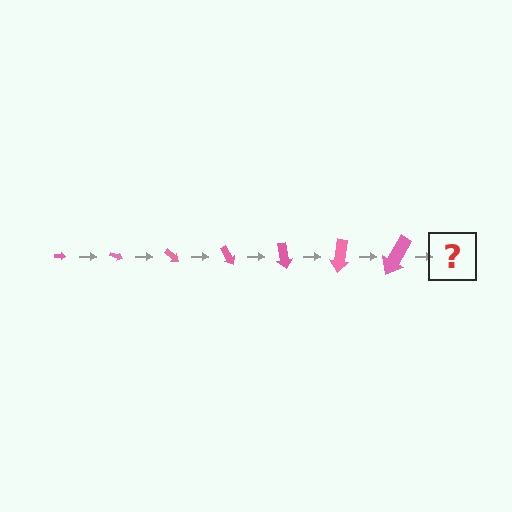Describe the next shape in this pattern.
It should be an arrow, larger than the previous one and rotated 140 degrees from the start.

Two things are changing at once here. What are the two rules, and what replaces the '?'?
The two rules are that the arrow grows larger each step and it rotates 20 degrees each step. The '?' should be an arrow, larger than the previous one and rotated 140 degrees from the start.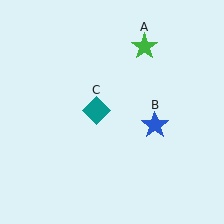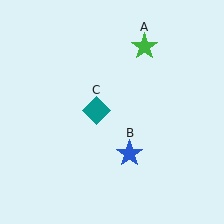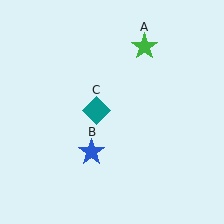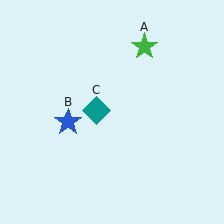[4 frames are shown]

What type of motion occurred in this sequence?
The blue star (object B) rotated clockwise around the center of the scene.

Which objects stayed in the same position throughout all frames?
Green star (object A) and teal diamond (object C) remained stationary.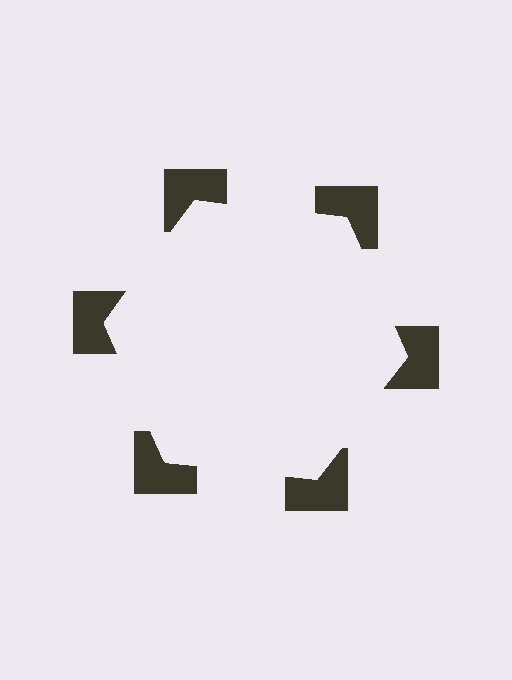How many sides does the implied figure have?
6 sides.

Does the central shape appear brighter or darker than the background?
It typically appears slightly brighter than the background, even though no actual brightness change is drawn.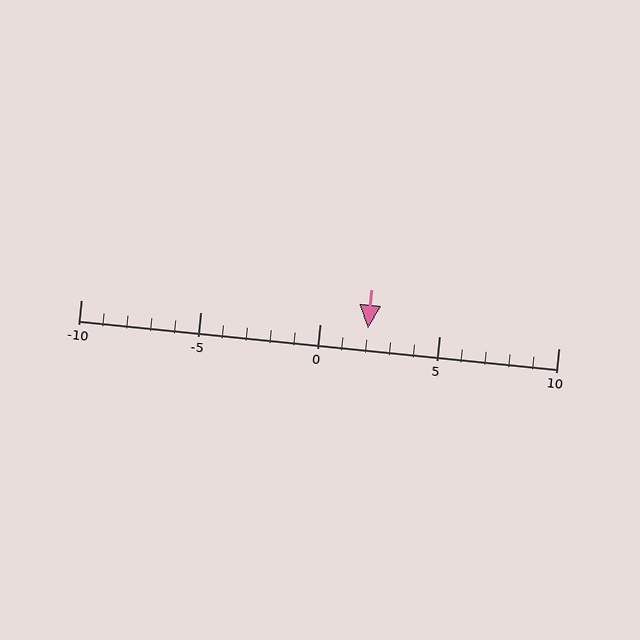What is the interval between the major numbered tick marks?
The major tick marks are spaced 5 units apart.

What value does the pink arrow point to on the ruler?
The pink arrow points to approximately 2.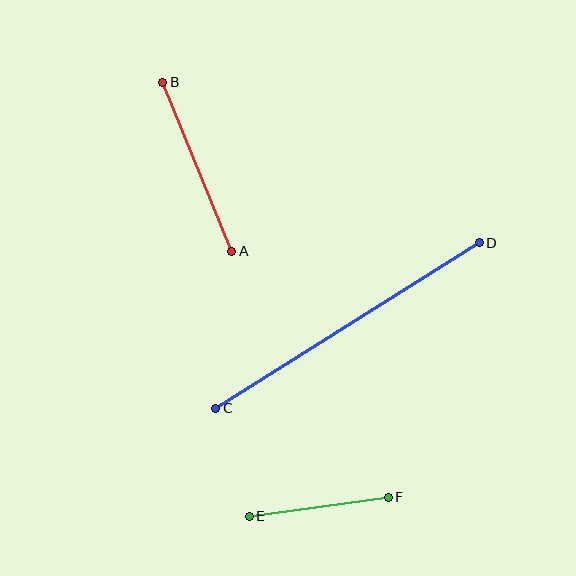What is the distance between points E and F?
The distance is approximately 140 pixels.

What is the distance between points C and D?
The distance is approximately 311 pixels.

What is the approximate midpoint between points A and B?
The midpoint is at approximately (197, 167) pixels.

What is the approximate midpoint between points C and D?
The midpoint is at approximately (347, 326) pixels.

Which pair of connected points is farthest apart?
Points C and D are farthest apart.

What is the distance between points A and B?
The distance is approximately 183 pixels.